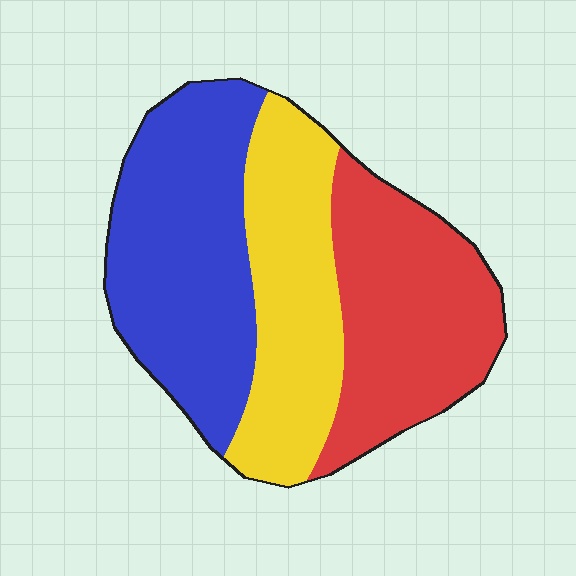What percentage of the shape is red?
Red takes up between a sixth and a third of the shape.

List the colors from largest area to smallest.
From largest to smallest: blue, red, yellow.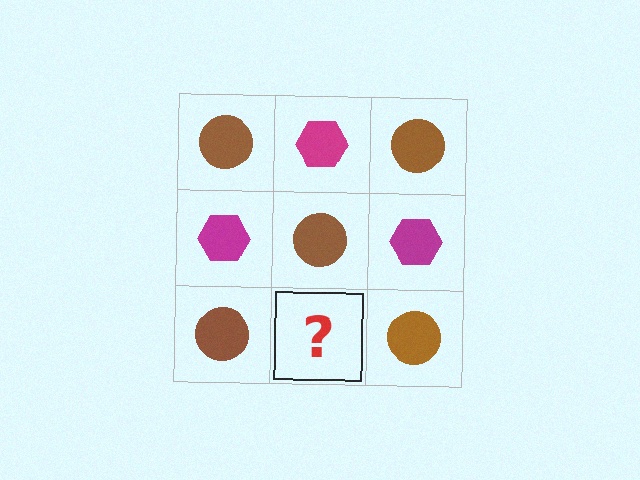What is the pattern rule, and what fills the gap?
The rule is that it alternates brown circle and magenta hexagon in a checkerboard pattern. The gap should be filled with a magenta hexagon.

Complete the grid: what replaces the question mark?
The question mark should be replaced with a magenta hexagon.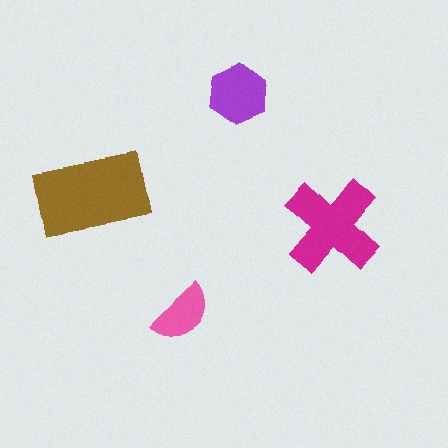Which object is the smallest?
The pink semicircle.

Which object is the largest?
The brown rectangle.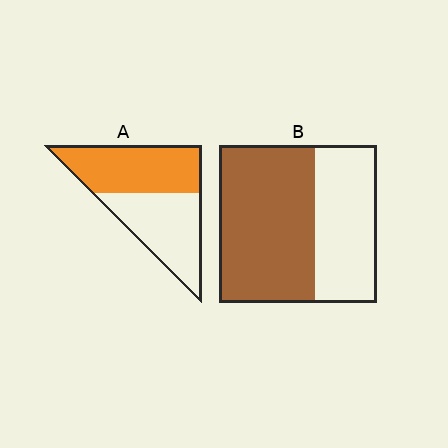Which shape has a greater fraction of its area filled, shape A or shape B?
Shape B.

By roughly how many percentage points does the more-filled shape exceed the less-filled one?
By roughly 10 percentage points (B over A).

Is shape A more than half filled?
Roughly half.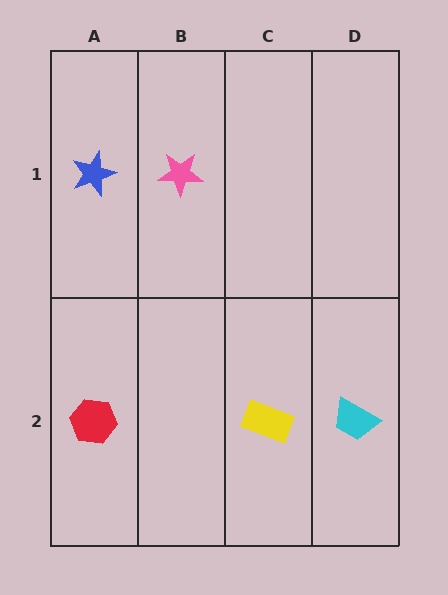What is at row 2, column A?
A red hexagon.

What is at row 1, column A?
A blue star.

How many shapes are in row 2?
3 shapes.